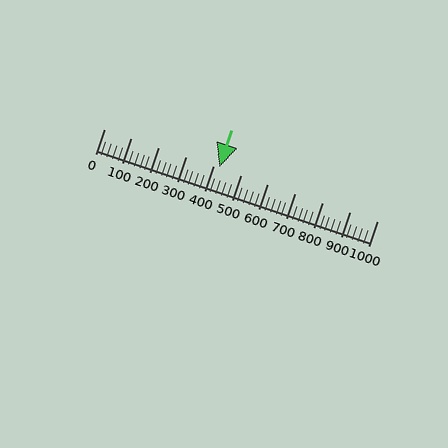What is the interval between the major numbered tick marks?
The major tick marks are spaced 100 units apart.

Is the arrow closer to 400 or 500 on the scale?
The arrow is closer to 400.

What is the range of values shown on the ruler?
The ruler shows values from 0 to 1000.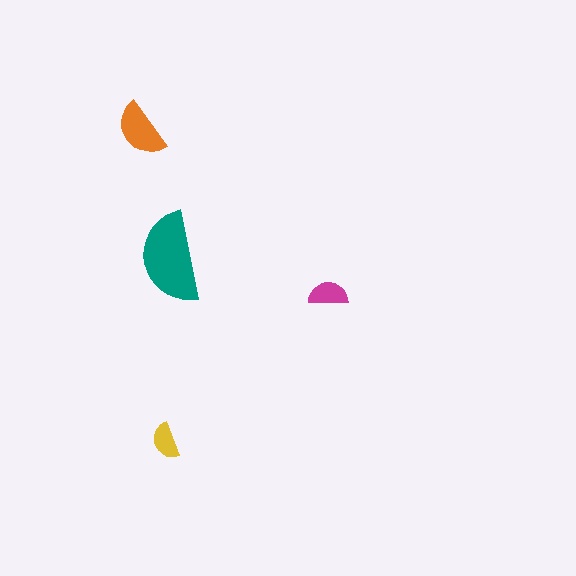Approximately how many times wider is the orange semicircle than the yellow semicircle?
About 1.5 times wider.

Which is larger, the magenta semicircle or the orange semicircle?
The orange one.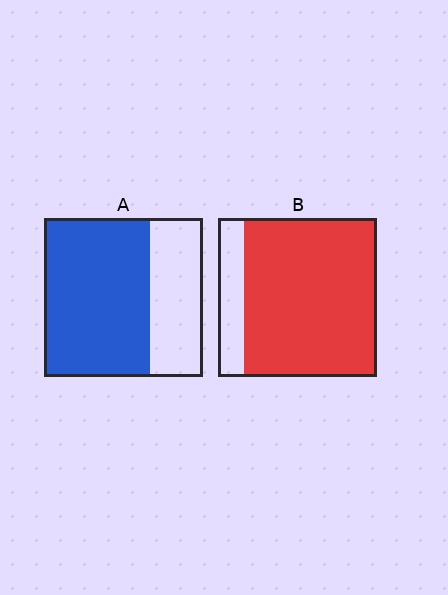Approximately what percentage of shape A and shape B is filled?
A is approximately 65% and B is approximately 85%.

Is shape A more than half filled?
Yes.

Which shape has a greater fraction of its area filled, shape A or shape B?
Shape B.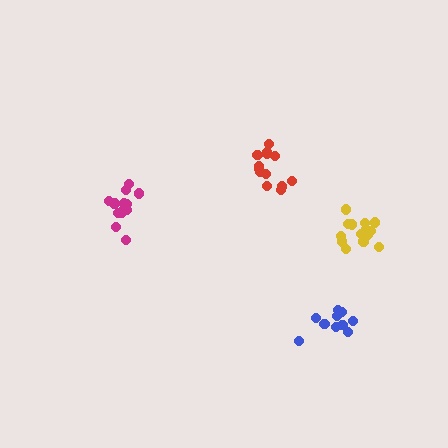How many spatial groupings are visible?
There are 4 spatial groupings.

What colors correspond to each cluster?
The clusters are colored: yellow, blue, magenta, red.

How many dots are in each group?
Group 1: 15 dots, Group 2: 10 dots, Group 3: 13 dots, Group 4: 13 dots (51 total).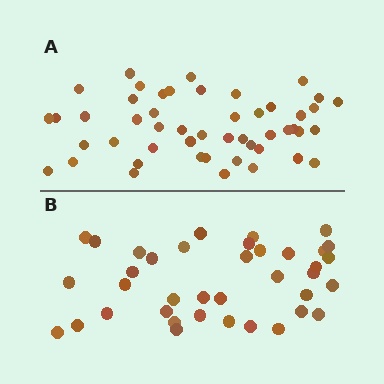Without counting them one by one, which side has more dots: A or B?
Region A (the top region) has more dots.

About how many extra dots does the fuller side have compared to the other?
Region A has roughly 12 or so more dots than region B.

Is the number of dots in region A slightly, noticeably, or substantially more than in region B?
Region A has noticeably more, but not dramatically so. The ratio is roughly 1.3 to 1.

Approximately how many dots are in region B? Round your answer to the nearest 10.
About 40 dots. (The exact count is 38, which rounds to 40.)